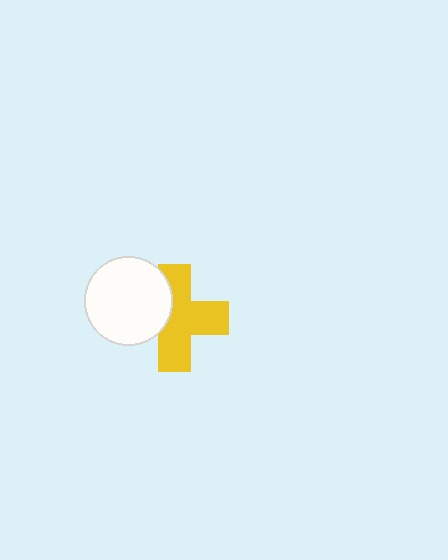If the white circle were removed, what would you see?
You would see the complete yellow cross.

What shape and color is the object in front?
The object in front is a white circle.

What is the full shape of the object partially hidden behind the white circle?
The partially hidden object is a yellow cross.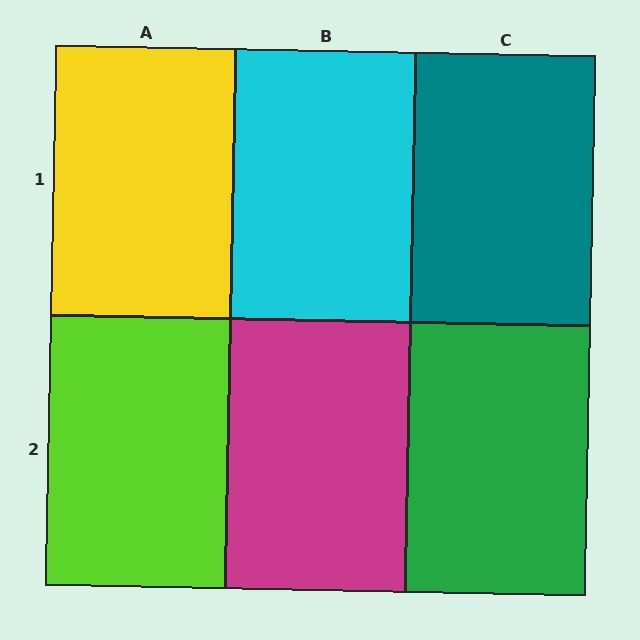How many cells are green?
1 cell is green.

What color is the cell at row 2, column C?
Green.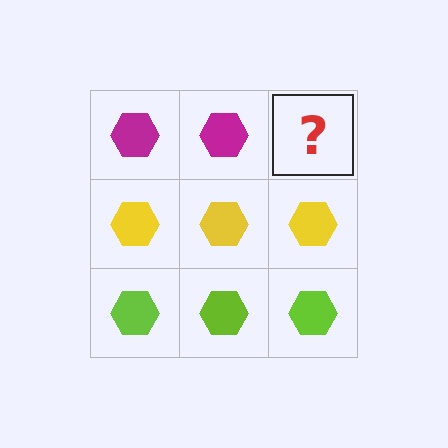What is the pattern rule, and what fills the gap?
The rule is that each row has a consistent color. The gap should be filled with a magenta hexagon.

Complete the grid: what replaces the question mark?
The question mark should be replaced with a magenta hexagon.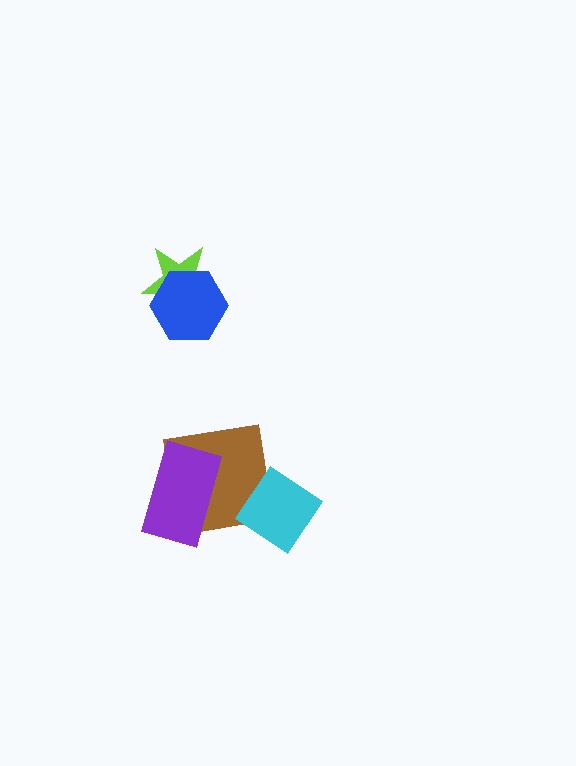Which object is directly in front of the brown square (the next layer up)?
The purple rectangle is directly in front of the brown square.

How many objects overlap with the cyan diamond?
1 object overlaps with the cyan diamond.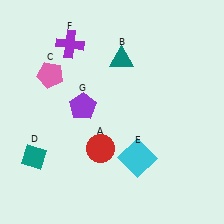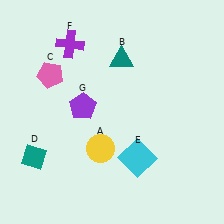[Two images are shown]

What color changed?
The circle (A) changed from red in Image 1 to yellow in Image 2.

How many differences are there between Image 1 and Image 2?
There is 1 difference between the two images.